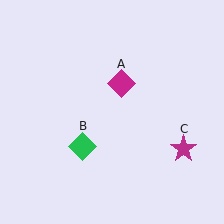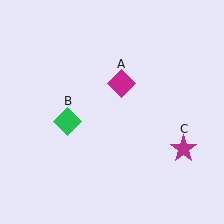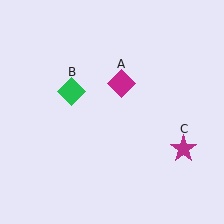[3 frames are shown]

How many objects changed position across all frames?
1 object changed position: green diamond (object B).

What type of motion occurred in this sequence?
The green diamond (object B) rotated clockwise around the center of the scene.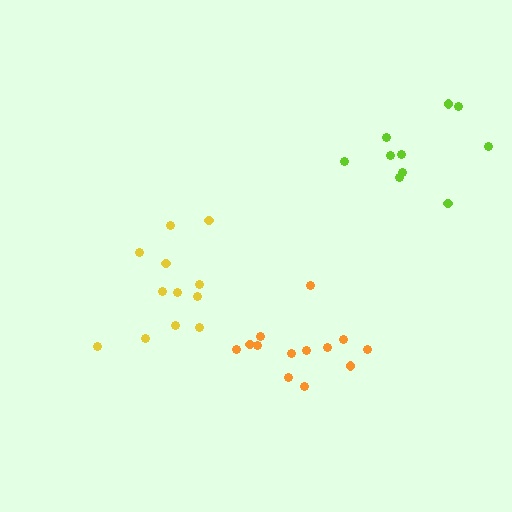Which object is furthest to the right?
The lime cluster is rightmost.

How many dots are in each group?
Group 1: 10 dots, Group 2: 12 dots, Group 3: 13 dots (35 total).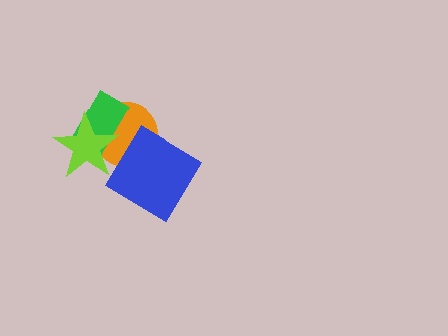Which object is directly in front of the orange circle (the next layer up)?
The green rectangle is directly in front of the orange circle.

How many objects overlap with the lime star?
2 objects overlap with the lime star.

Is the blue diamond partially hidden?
No, no other shape covers it.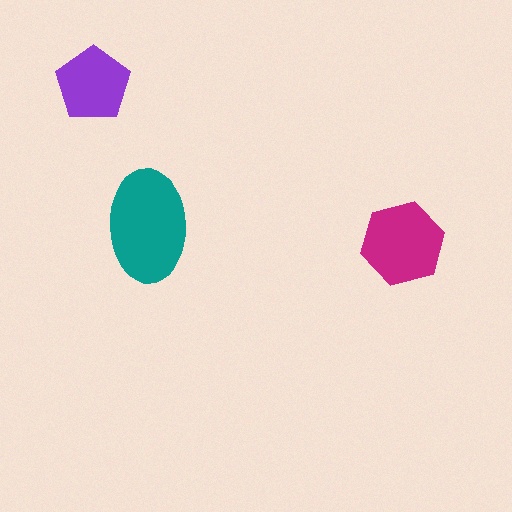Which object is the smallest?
The purple pentagon.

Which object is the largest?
The teal ellipse.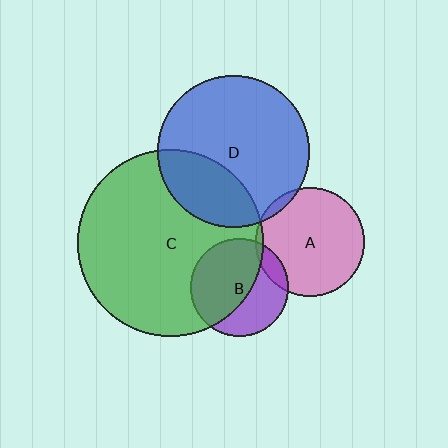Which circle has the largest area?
Circle C (green).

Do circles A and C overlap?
Yes.